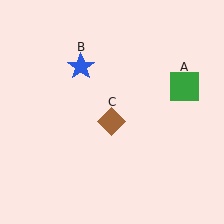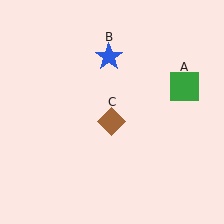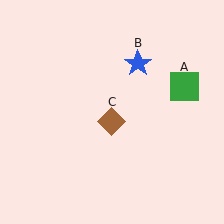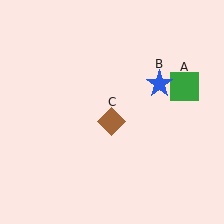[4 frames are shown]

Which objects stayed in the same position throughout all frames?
Green square (object A) and brown diamond (object C) remained stationary.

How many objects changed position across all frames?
1 object changed position: blue star (object B).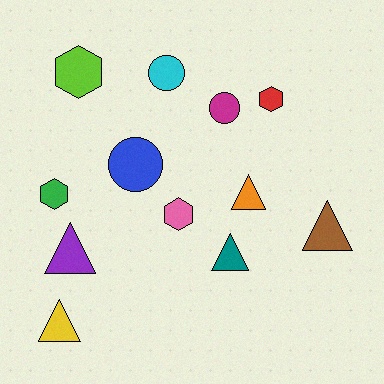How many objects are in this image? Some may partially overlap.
There are 12 objects.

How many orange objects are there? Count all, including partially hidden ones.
There is 1 orange object.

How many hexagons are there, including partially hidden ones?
There are 4 hexagons.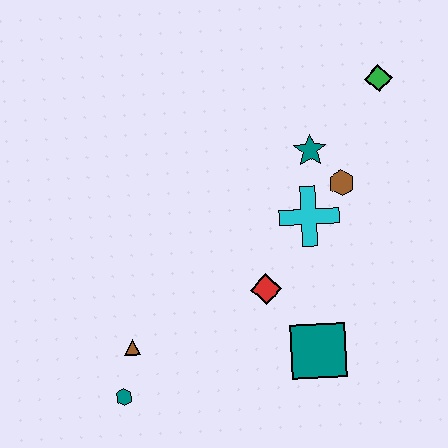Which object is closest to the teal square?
The red diamond is closest to the teal square.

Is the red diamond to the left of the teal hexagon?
No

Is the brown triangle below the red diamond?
Yes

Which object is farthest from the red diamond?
The green diamond is farthest from the red diamond.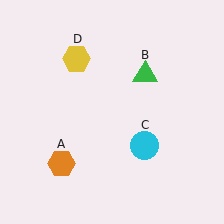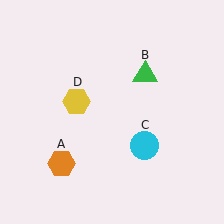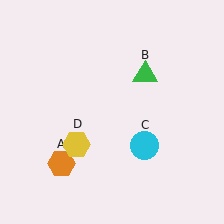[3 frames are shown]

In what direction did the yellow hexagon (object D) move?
The yellow hexagon (object D) moved down.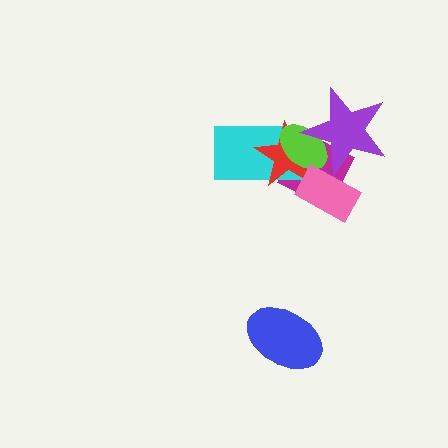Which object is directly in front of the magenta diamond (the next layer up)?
The cyan rectangle is directly in front of the magenta diamond.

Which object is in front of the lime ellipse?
The purple star is in front of the lime ellipse.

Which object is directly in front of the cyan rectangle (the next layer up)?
The red star is directly in front of the cyan rectangle.